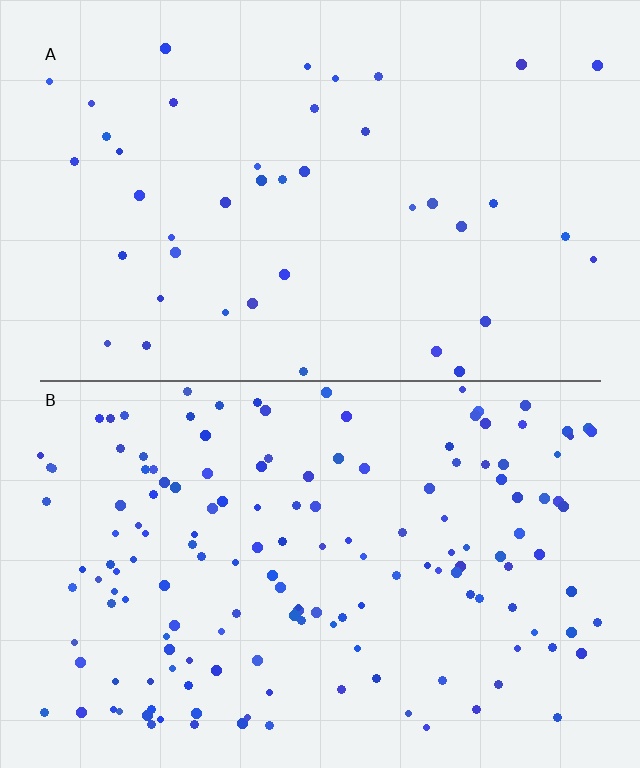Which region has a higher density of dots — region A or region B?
B (the bottom).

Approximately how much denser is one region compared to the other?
Approximately 3.7× — region B over region A.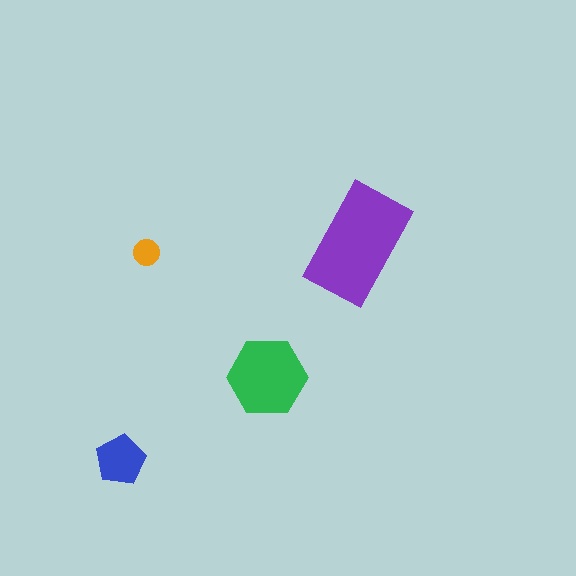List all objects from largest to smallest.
The purple rectangle, the green hexagon, the blue pentagon, the orange circle.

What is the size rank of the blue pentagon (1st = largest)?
3rd.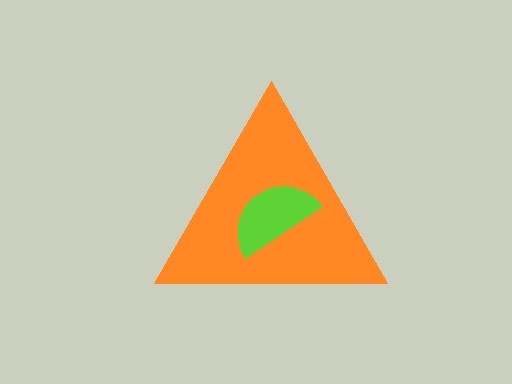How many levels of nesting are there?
2.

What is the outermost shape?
The orange triangle.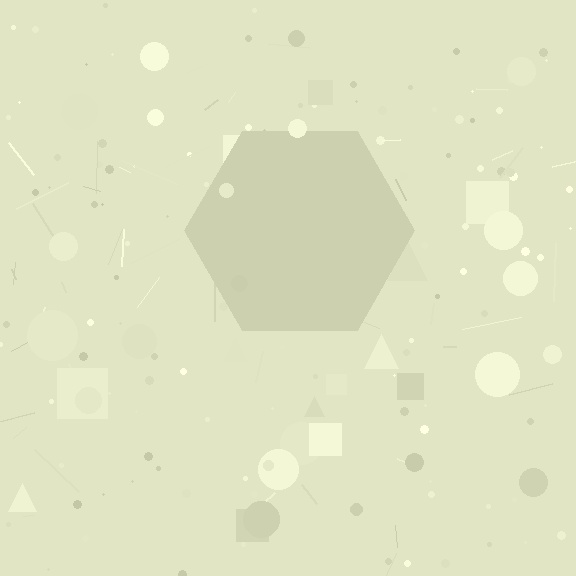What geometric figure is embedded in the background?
A hexagon is embedded in the background.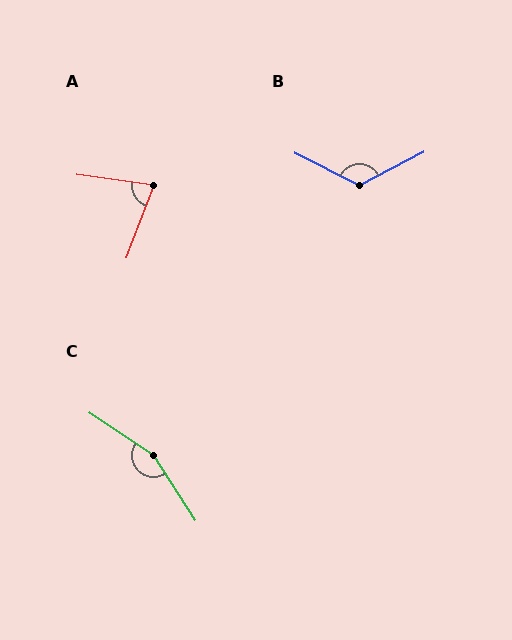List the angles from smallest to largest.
A (77°), B (126°), C (156°).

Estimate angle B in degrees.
Approximately 126 degrees.